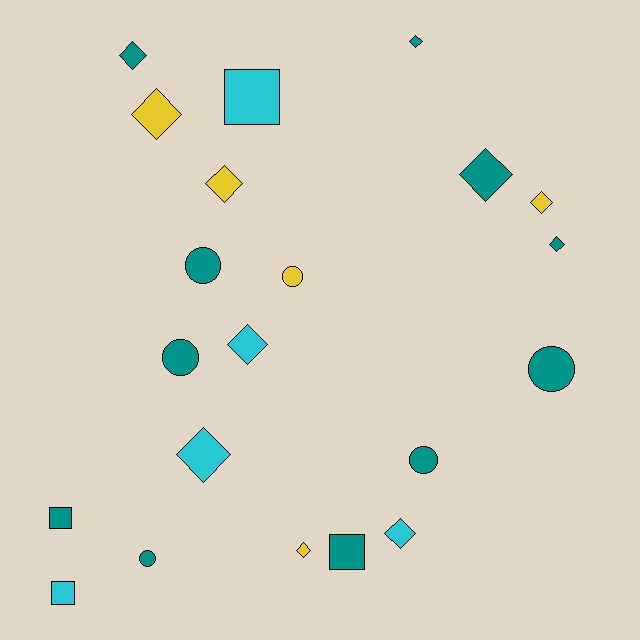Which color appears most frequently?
Teal, with 11 objects.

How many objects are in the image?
There are 21 objects.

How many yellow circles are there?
There is 1 yellow circle.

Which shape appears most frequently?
Diamond, with 11 objects.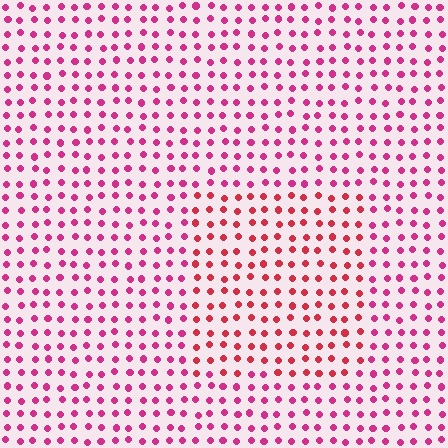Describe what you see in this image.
The image is filled with small magenta elements in a uniform arrangement. A rectangle-shaped region is visible where the elements are tinted to a slightly different hue, forming a subtle color boundary.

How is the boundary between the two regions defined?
The boundary is defined purely by a slight shift in hue (about 25 degrees). Spacing, size, and orientation are identical on both sides.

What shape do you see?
I see a rectangle.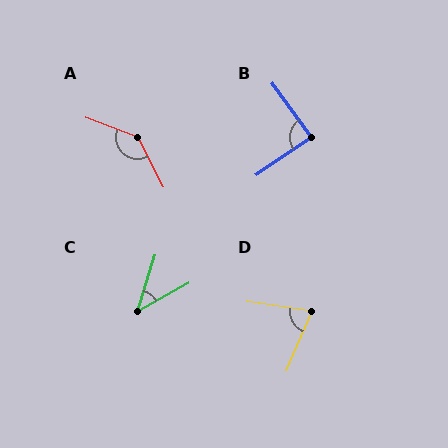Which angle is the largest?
A, at approximately 138 degrees.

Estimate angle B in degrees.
Approximately 88 degrees.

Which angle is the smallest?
C, at approximately 44 degrees.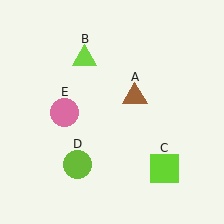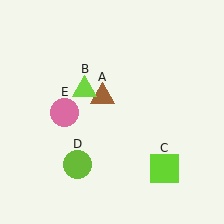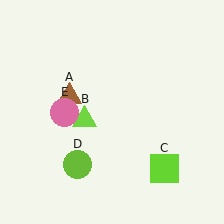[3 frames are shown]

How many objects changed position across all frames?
2 objects changed position: brown triangle (object A), lime triangle (object B).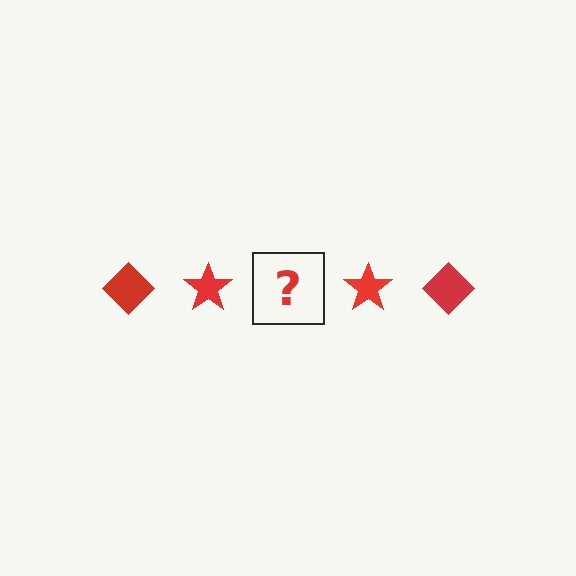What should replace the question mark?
The question mark should be replaced with a red diamond.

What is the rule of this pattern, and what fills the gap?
The rule is that the pattern cycles through diamond, star shapes in red. The gap should be filled with a red diamond.